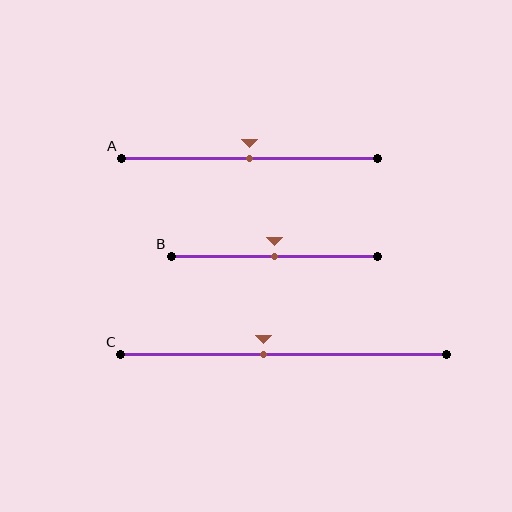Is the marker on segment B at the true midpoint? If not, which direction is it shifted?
Yes, the marker on segment B is at the true midpoint.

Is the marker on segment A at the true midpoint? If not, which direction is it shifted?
Yes, the marker on segment A is at the true midpoint.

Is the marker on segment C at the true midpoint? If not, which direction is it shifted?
No, the marker on segment C is shifted to the left by about 6% of the segment length.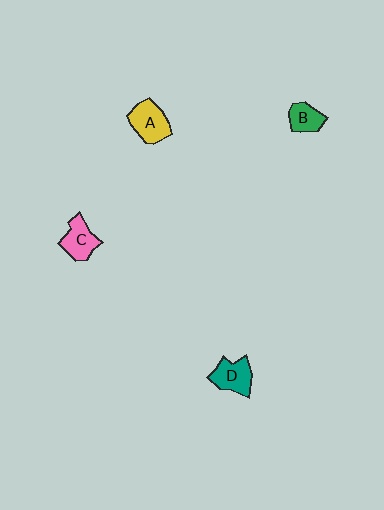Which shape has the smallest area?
Shape B (green).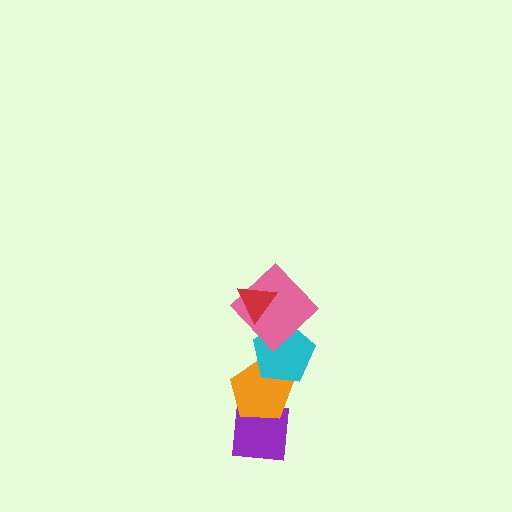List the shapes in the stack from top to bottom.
From top to bottom: the red triangle, the pink diamond, the cyan pentagon, the orange pentagon, the purple square.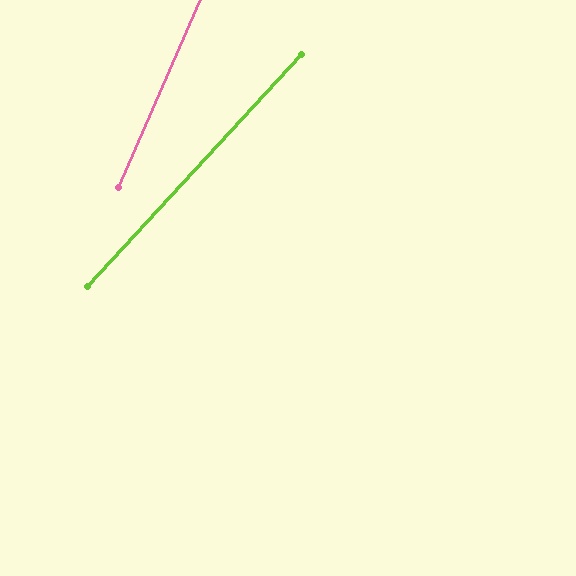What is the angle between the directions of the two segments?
Approximately 19 degrees.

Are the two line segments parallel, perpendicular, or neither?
Neither parallel nor perpendicular — they differ by about 19°.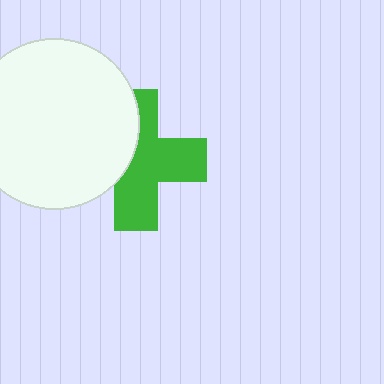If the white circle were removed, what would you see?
You would see the complete green cross.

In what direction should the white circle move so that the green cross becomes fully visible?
The white circle should move left. That is the shortest direction to clear the overlap and leave the green cross fully visible.